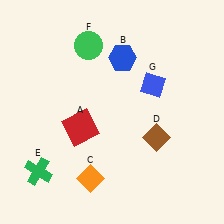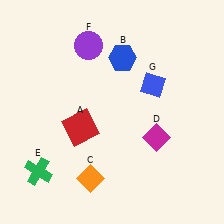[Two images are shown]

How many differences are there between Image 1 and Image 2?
There are 2 differences between the two images.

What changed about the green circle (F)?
In Image 1, F is green. In Image 2, it changed to purple.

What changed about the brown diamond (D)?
In Image 1, D is brown. In Image 2, it changed to magenta.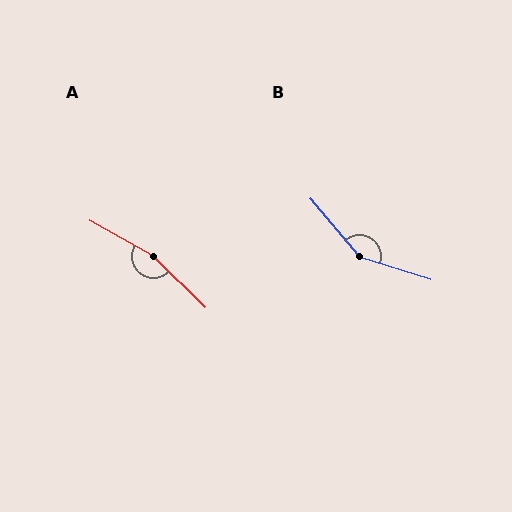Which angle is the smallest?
B, at approximately 147 degrees.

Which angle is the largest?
A, at approximately 165 degrees.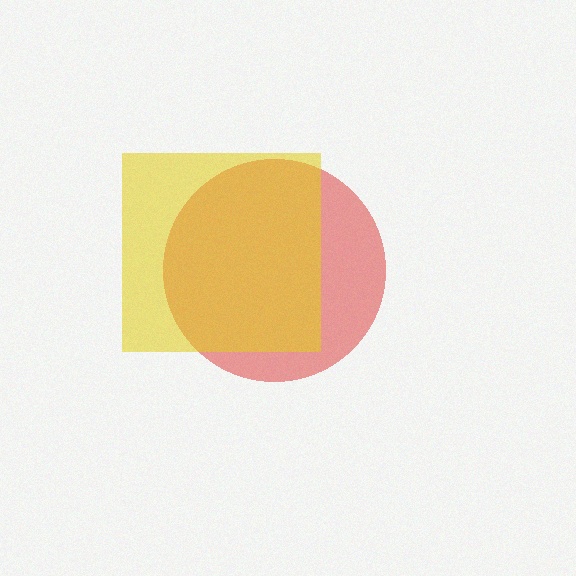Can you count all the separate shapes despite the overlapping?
Yes, there are 2 separate shapes.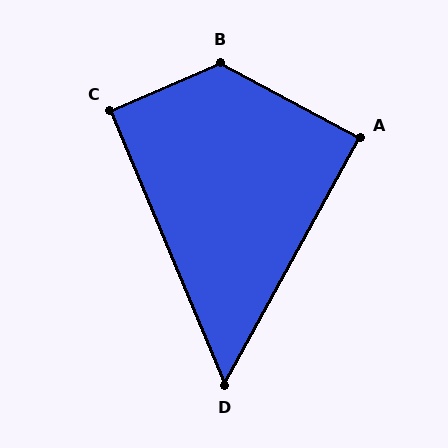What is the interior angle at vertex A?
Approximately 89 degrees (approximately right).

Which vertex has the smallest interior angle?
D, at approximately 51 degrees.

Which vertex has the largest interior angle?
B, at approximately 129 degrees.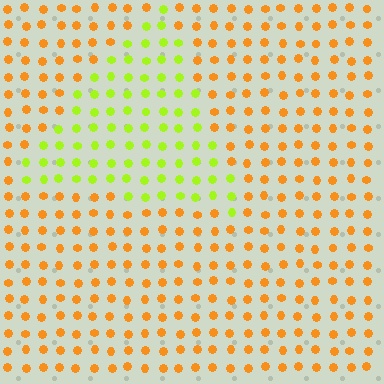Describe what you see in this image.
The image is filled with small orange elements in a uniform arrangement. A triangle-shaped region is visible where the elements are tinted to a slightly different hue, forming a subtle color boundary.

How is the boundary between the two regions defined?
The boundary is defined purely by a slight shift in hue (about 52 degrees). Spacing, size, and orientation are identical on both sides.